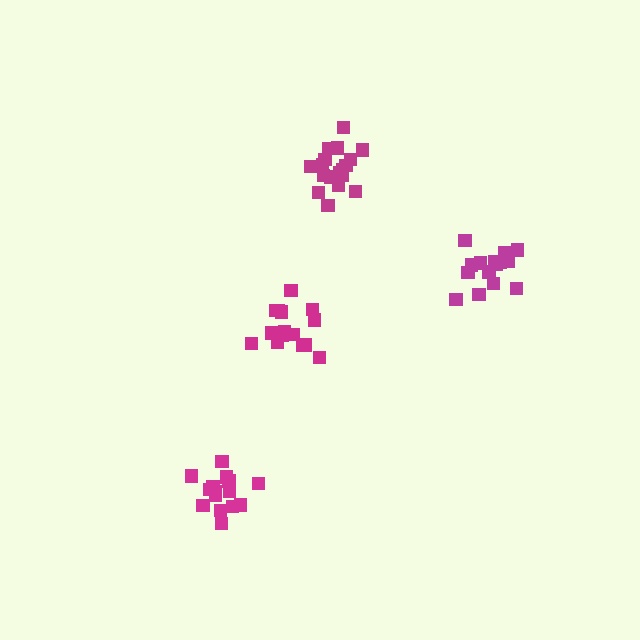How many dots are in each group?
Group 1: 16 dots, Group 2: 17 dots, Group 3: 18 dots, Group 4: 16 dots (67 total).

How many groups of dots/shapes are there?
There are 4 groups.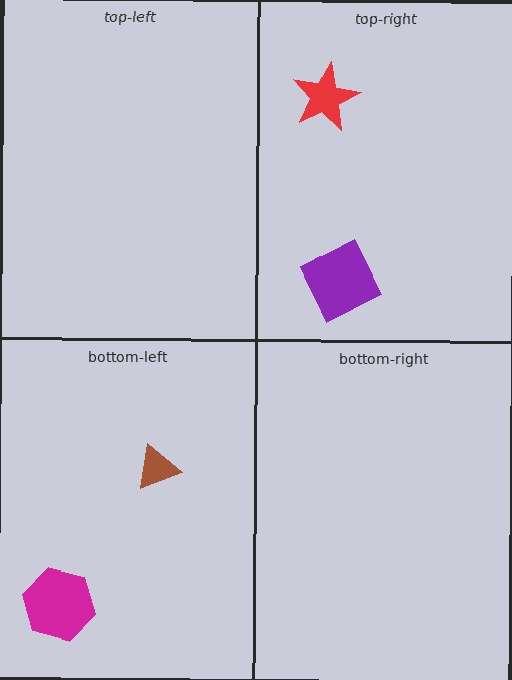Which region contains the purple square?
The top-right region.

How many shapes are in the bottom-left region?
2.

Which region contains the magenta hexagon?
The bottom-left region.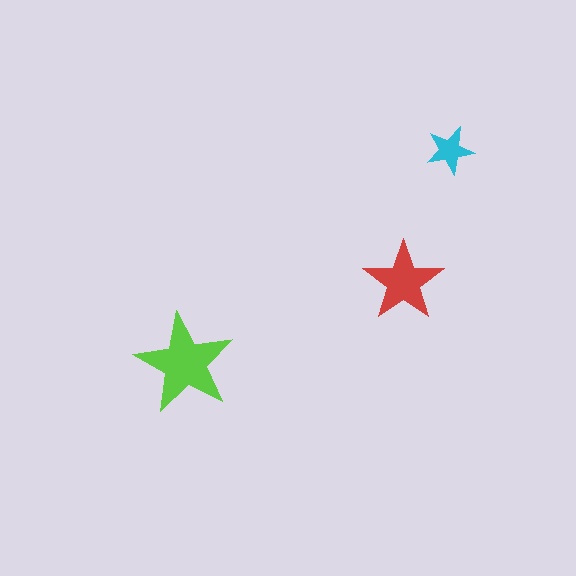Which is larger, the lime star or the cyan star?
The lime one.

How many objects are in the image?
There are 3 objects in the image.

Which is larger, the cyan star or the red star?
The red one.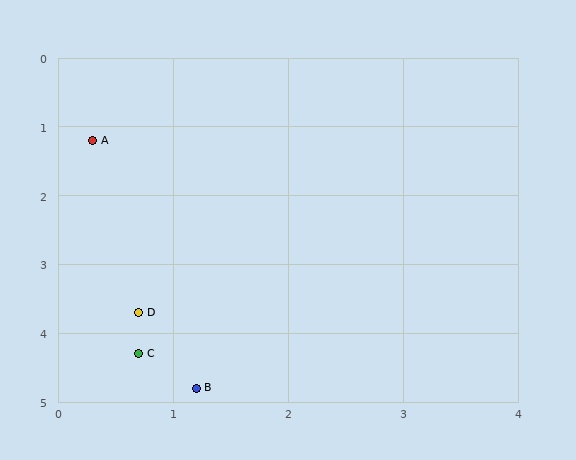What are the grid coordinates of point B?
Point B is at approximately (1.2, 4.8).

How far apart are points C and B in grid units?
Points C and B are about 0.7 grid units apart.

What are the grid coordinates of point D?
Point D is at approximately (0.7, 3.7).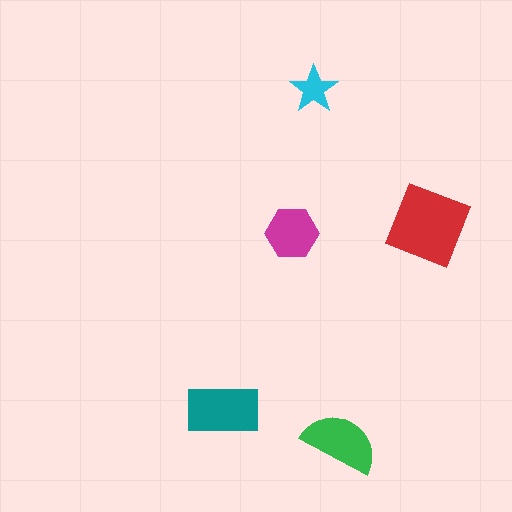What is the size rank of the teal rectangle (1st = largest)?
2nd.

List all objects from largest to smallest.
The red diamond, the teal rectangle, the green semicircle, the magenta hexagon, the cyan star.